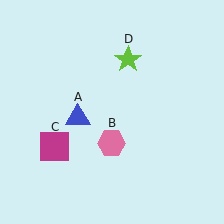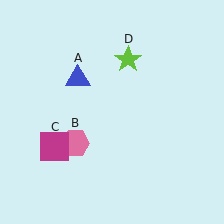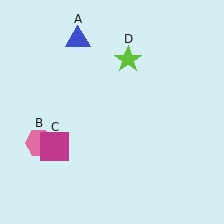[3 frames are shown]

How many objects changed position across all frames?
2 objects changed position: blue triangle (object A), pink hexagon (object B).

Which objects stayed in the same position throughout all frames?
Magenta square (object C) and lime star (object D) remained stationary.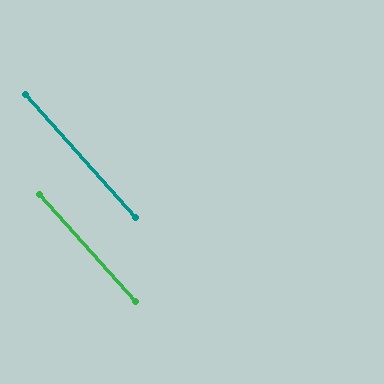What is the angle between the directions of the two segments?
Approximately 0 degrees.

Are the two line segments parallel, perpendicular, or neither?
Parallel — their directions differ by only 0.0°.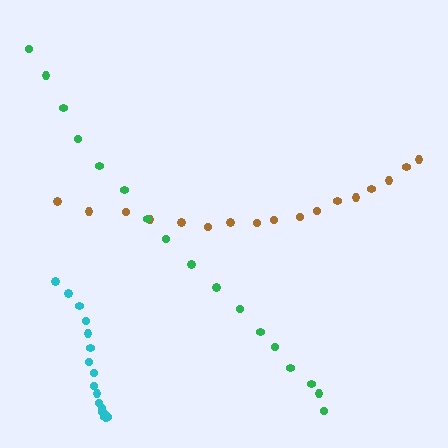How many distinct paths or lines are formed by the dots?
There are 3 distinct paths.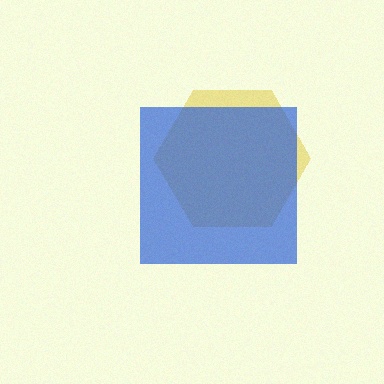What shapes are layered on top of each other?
The layered shapes are: a yellow hexagon, a blue square.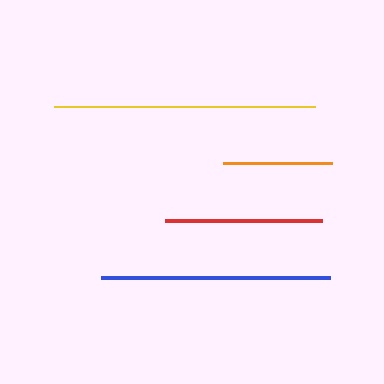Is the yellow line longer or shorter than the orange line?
The yellow line is longer than the orange line.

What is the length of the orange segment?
The orange segment is approximately 110 pixels long.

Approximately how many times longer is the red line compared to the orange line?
The red line is approximately 1.4 times the length of the orange line.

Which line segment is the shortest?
The orange line is the shortest at approximately 110 pixels.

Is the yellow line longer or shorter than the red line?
The yellow line is longer than the red line.